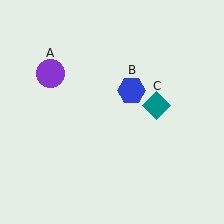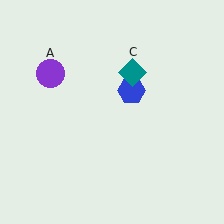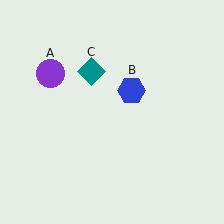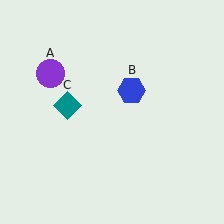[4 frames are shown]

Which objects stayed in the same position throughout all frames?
Purple circle (object A) and blue hexagon (object B) remained stationary.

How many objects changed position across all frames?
1 object changed position: teal diamond (object C).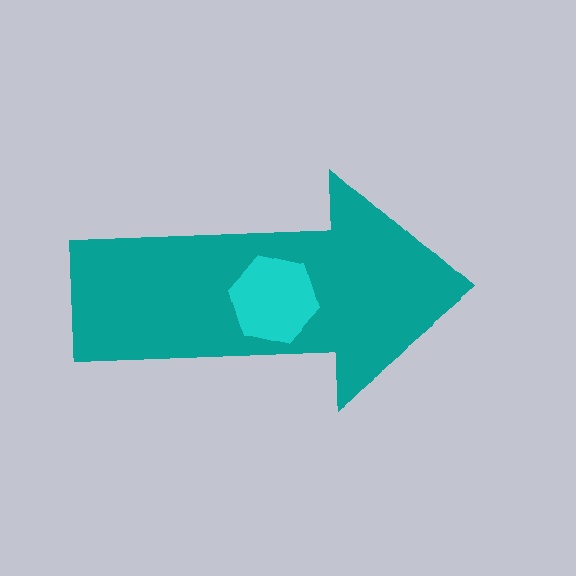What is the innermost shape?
The cyan hexagon.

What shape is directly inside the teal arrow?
The cyan hexagon.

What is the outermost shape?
The teal arrow.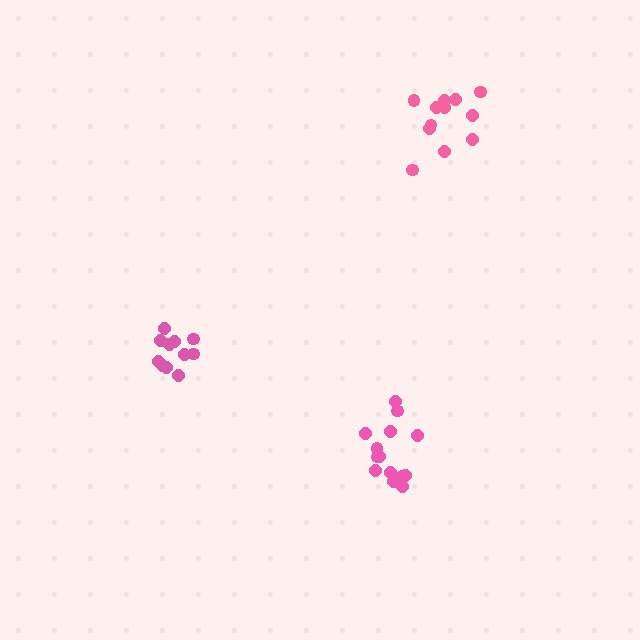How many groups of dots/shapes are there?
There are 3 groups.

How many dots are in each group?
Group 1: 11 dots, Group 2: 14 dots, Group 3: 12 dots (37 total).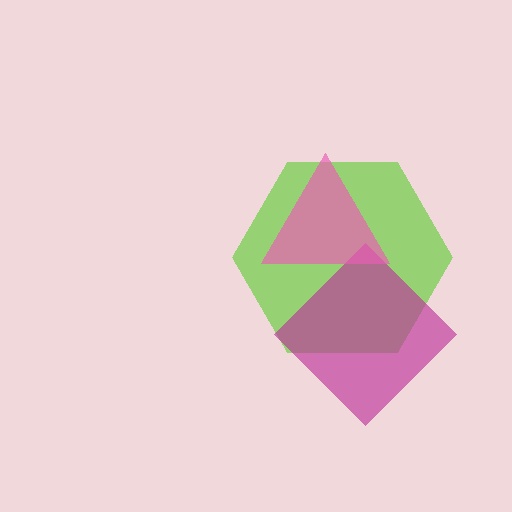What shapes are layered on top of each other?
The layered shapes are: a lime hexagon, a magenta diamond, a pink triangle.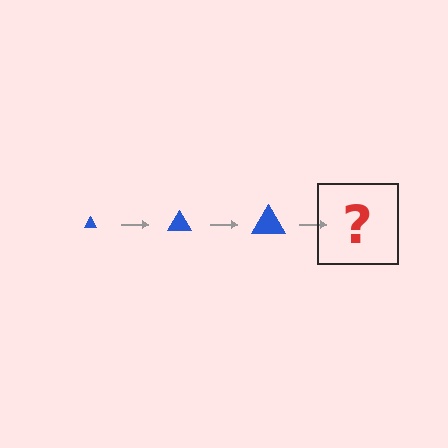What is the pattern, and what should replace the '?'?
The pattern is that the triangle gets progressively larger each step. The '?' should be a blue triangle, larger than the previous one.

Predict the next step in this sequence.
The next step is a blue triangle, larger than the previous one.